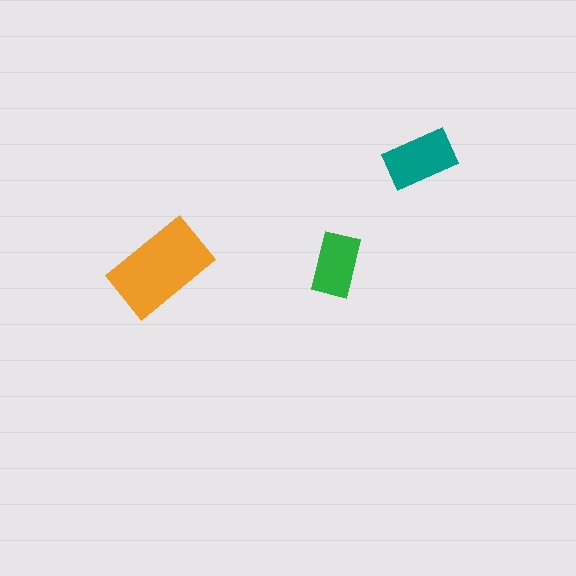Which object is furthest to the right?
The teal rectangle is rightmost.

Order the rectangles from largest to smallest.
the orange one, the teal one, the green one.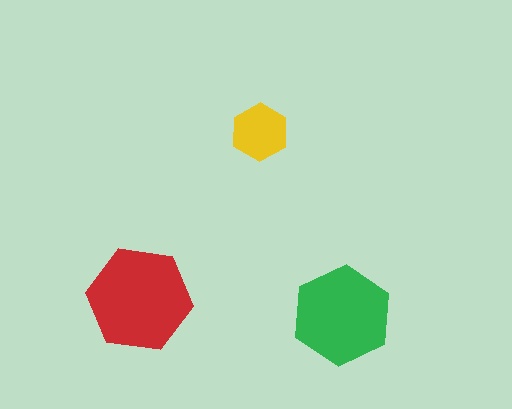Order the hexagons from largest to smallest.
the red one, the green one, the yellow one.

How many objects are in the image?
There are 3 objects in the image.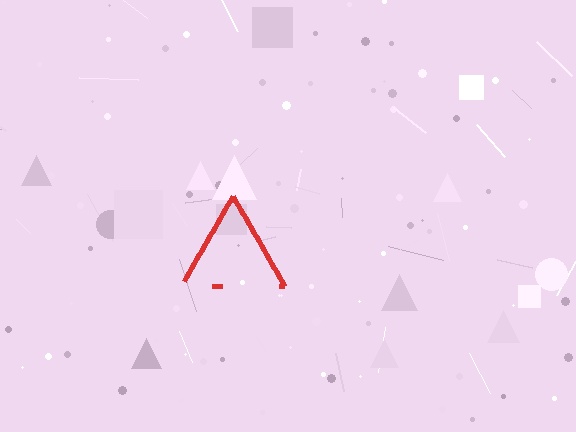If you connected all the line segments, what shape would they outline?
They would outline a triangle.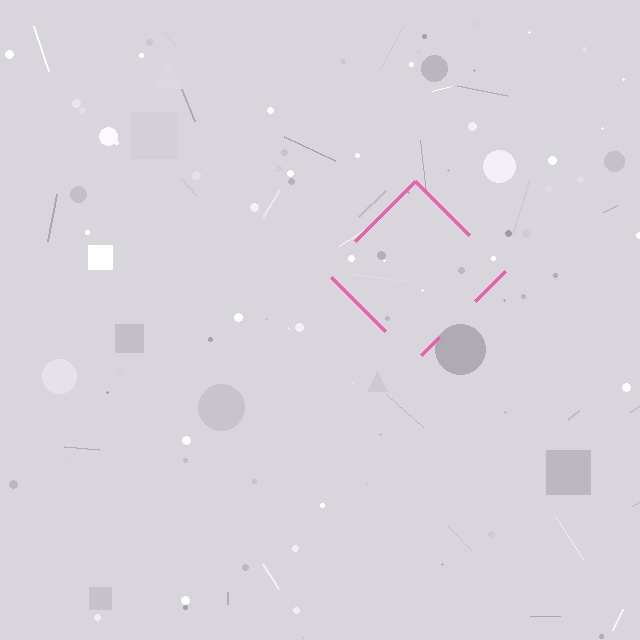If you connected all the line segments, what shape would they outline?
They would outline a diamond.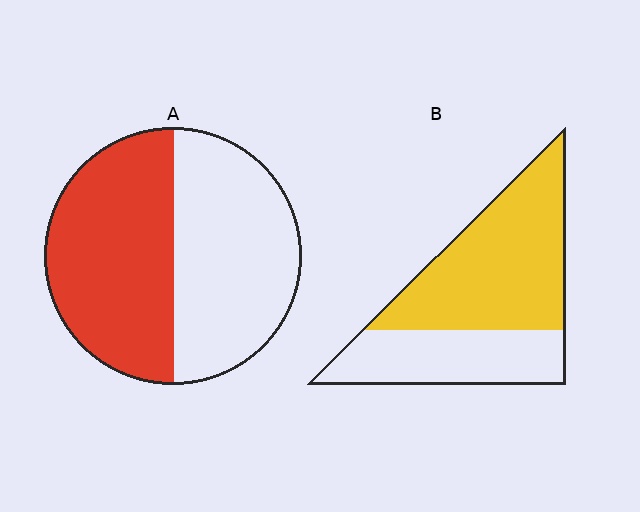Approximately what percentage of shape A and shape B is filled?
A is approximately 50% and B is approximately 60%.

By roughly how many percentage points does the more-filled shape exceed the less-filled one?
By roughly 10 percentage points (B over A).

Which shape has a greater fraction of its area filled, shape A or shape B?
Shape B.